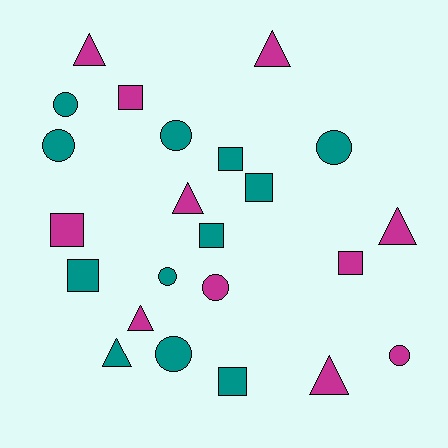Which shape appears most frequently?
Circle, with 8 objects.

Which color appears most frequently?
Teal, with 12 objects.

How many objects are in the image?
There are 23 objects.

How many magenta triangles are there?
There are 6 magenta triangles.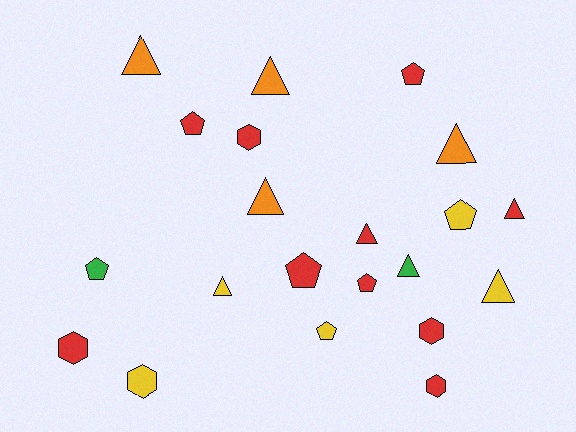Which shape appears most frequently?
Triangle, with 9 objects.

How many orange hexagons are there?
There are no orange hexagons.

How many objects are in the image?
There are 21 objects.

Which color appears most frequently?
Red, with 10 objects.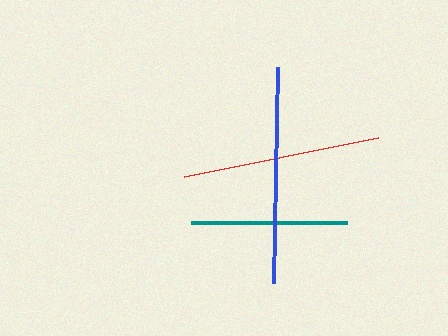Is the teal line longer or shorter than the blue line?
The blue line is longer than the teal line.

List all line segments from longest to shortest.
From longest to shortest: blue, red, teal.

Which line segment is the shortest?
The teal line is the shortest at approximately 156 pixels.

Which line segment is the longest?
The blue line is the longest at approximately 217 pixels.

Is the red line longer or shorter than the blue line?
The blue line is longer than the red line.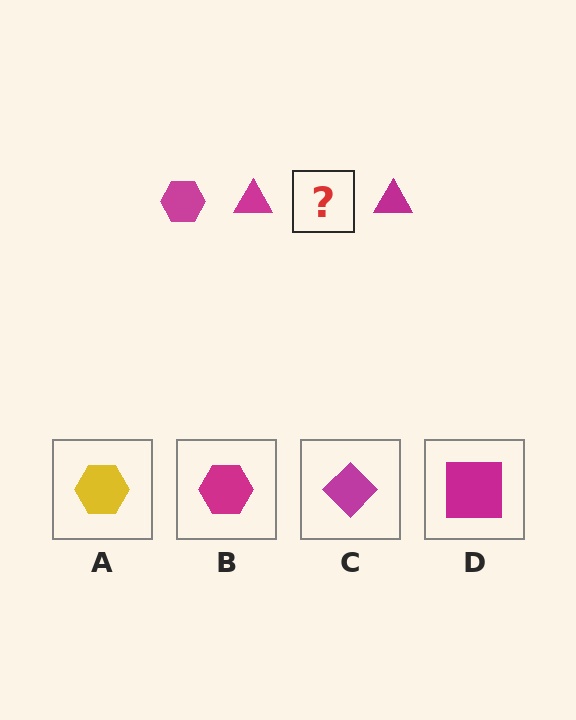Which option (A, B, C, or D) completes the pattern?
B.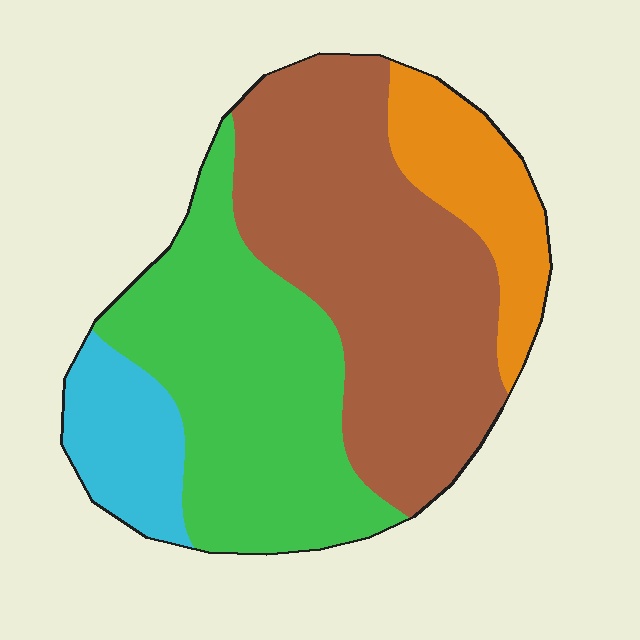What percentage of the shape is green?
Green takes up between a quarter and a half of the shape.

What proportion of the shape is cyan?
Cyan takes up about one tenth (1/10) of the shape.